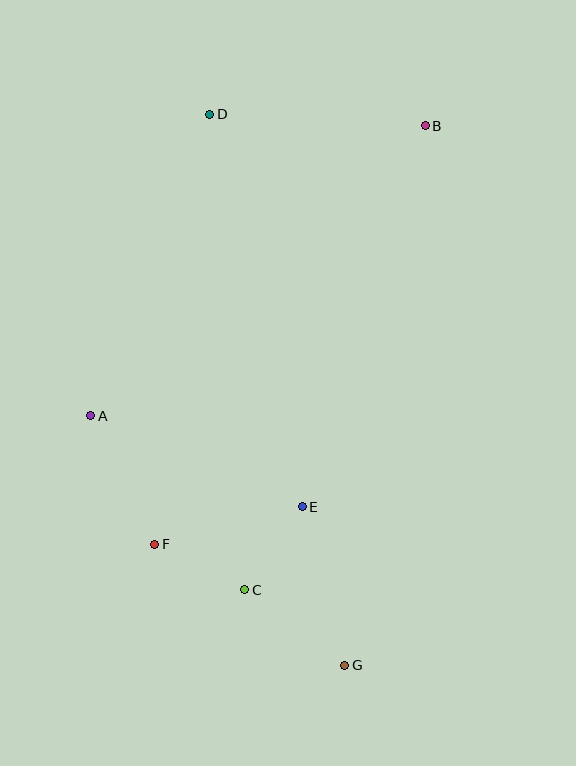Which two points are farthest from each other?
Points D and G are farthest from each other.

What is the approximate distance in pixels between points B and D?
The distance between B and D is approximately 216 pixels.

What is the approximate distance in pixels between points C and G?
The distance between C and G is approximately 125 pixels.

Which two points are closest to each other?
Points C and E are closest to each other.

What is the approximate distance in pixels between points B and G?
The distance between B and G is approximately 545 pixels.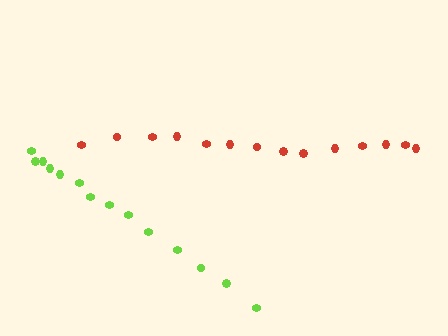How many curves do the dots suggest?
There are 2 distinct paths.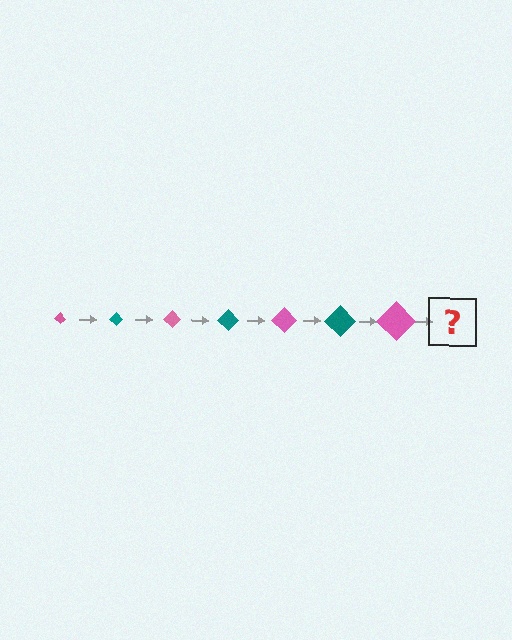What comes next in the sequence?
The next element should be a teal diamond, larger than the previous one.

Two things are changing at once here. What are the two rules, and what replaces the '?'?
The two rules are that the diamond grows larger each step and the color cycles through pink and teal. The '?' should be a teal diamond, larger than the previous one.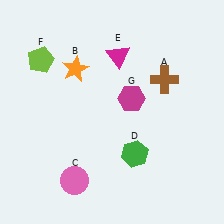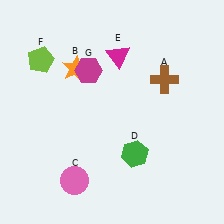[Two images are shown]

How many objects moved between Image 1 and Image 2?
1 object moved between the two images.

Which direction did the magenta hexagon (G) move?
The magenta hexagon (G) moved left.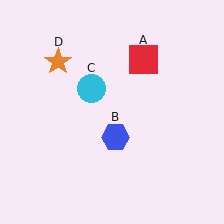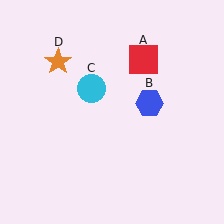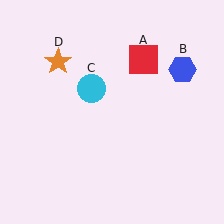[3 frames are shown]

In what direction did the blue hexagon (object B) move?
The blue hexagon (object B) moved up and to the right.